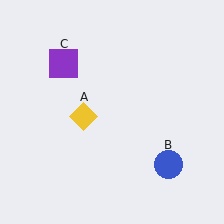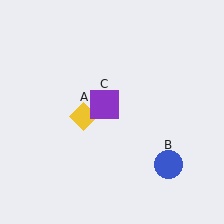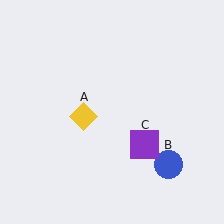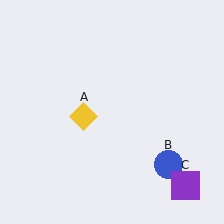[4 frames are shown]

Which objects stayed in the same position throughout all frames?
Yellow diamond (object A) and blue circle (object B) remained stationary.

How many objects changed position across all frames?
1 object changed position: purple square (object C).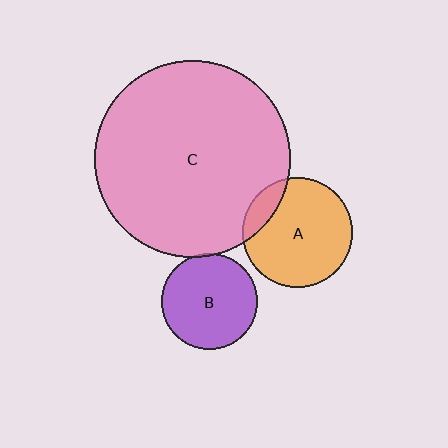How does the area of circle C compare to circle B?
Approximately 4.2 times.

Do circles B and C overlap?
Yes.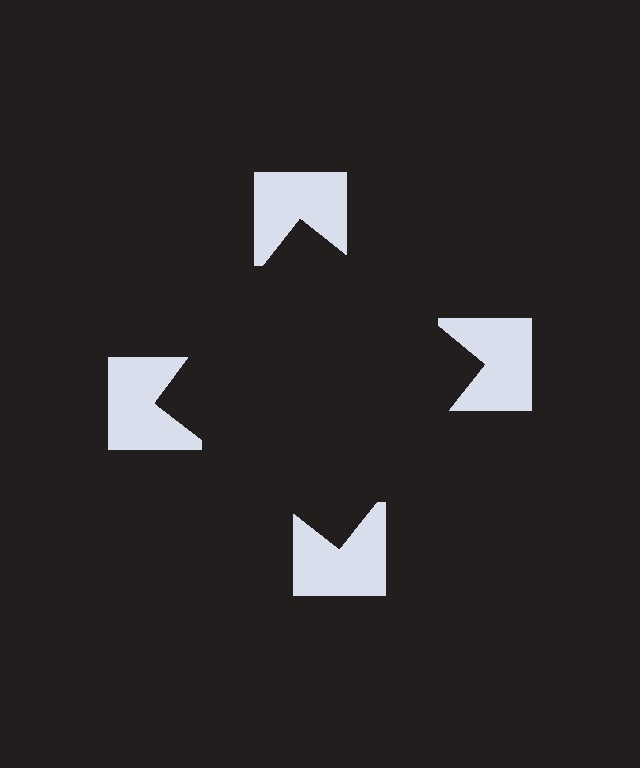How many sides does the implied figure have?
4 sides.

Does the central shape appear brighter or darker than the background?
It typically appears slightly darker than the background, even though no actual brightness change is drawn.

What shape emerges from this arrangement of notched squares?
An illusory square — its edges are inferred from the aligned wedge cuts in the notched squares, not physically drawn.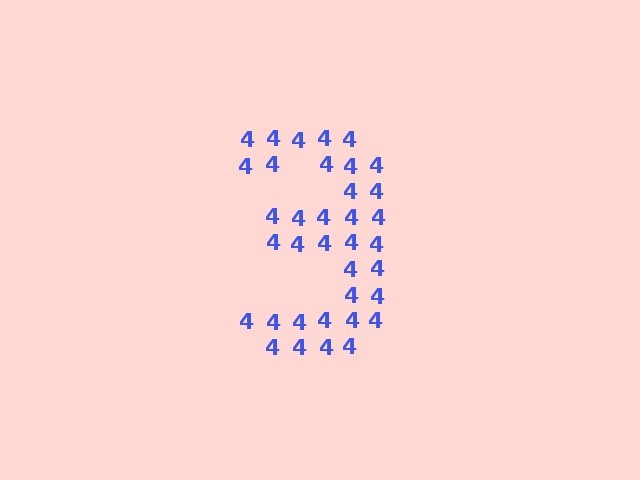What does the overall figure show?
The overall figure shows the digit 3.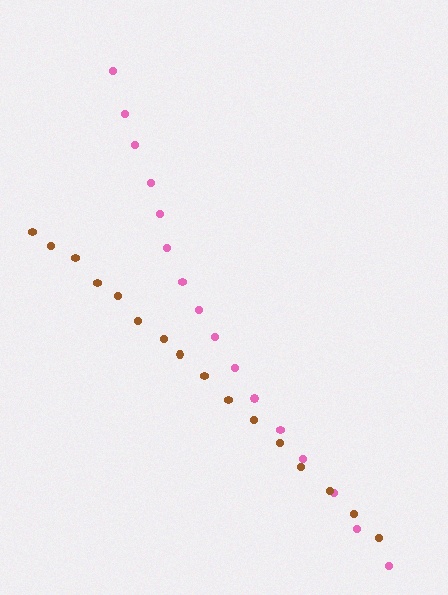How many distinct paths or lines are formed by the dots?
There are 2 distinct paths.